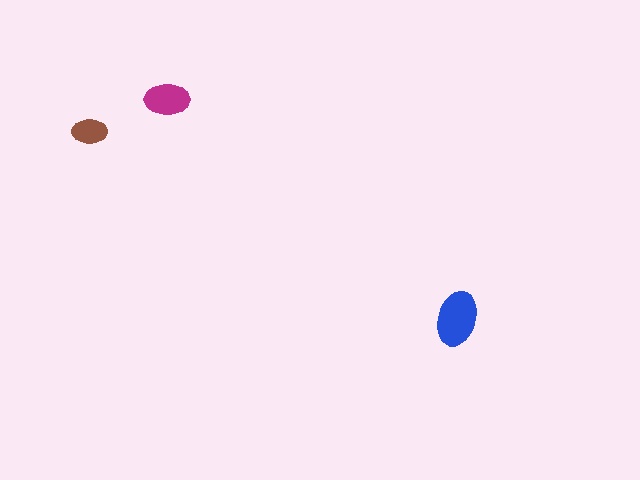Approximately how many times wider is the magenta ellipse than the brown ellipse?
About 1.5 times wider.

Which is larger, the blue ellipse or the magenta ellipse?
The blue one.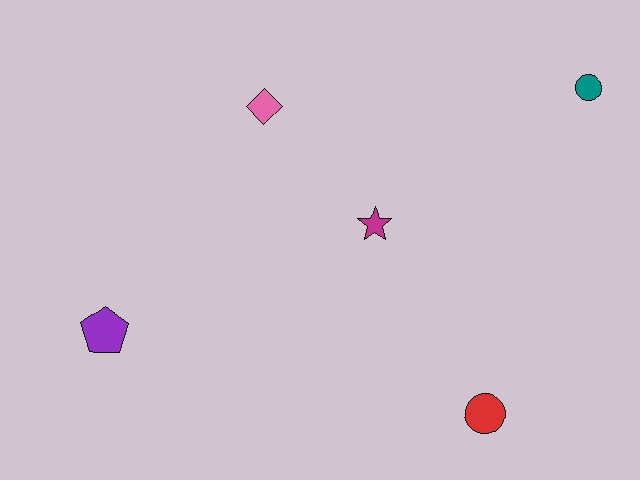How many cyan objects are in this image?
There are no cyan objects.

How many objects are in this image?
There are 5 objects.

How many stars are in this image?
There is 1 star.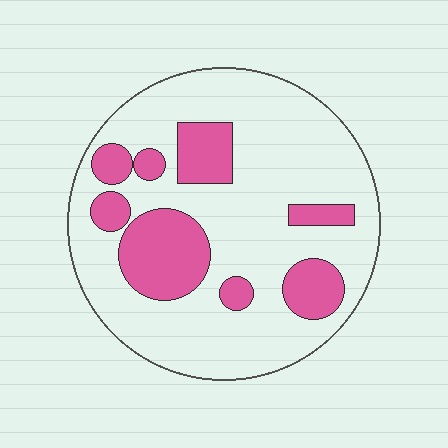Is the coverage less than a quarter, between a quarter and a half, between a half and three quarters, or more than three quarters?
Less than a quarter.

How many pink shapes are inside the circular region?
8.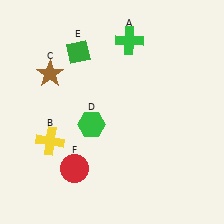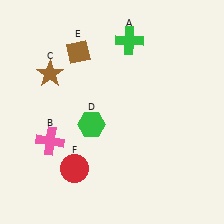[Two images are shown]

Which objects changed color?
B changed from yellow to pink. E changed from green to brown.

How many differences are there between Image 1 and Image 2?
There are 2 differences between the two images.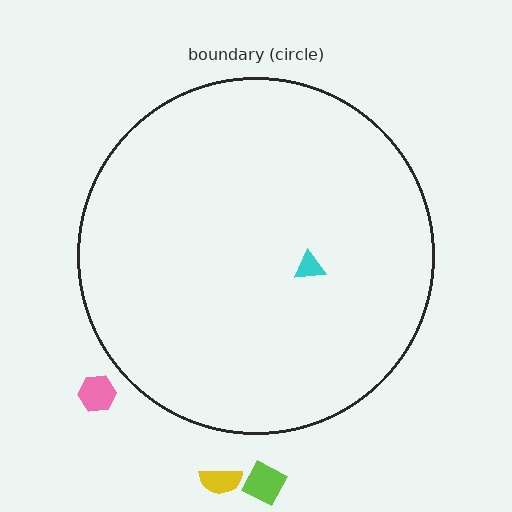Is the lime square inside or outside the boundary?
Outside.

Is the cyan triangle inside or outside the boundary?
Inside.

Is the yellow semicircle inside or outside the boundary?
Outside.